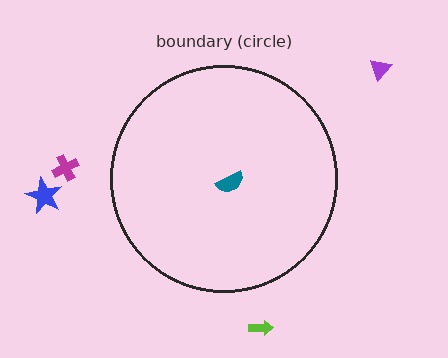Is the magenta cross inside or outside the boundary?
Outside.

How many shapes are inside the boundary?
1 inside, 4 outside.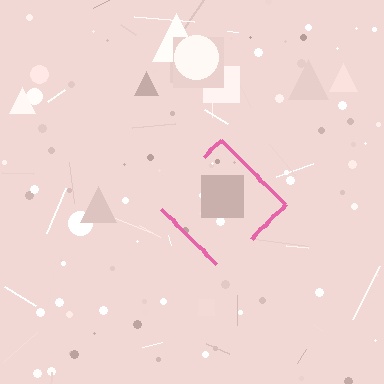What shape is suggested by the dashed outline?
The dashed outline suggests a diamond.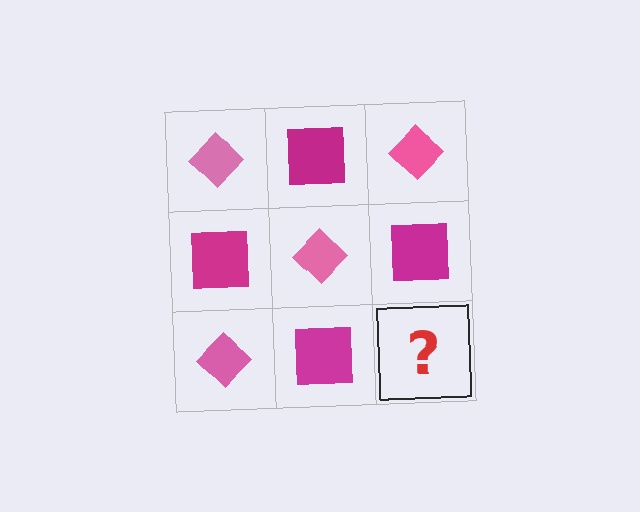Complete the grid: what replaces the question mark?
The question mark should be replaced with a pink diamond.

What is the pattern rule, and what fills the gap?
The rule is that it alternates pink diamond and magenta square in a checkerboard pattern. The gap should be filled with a pink diamond.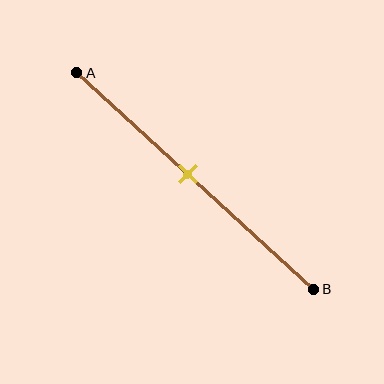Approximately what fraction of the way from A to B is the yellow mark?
The yellow mark is approximately 45% of the way from A to B.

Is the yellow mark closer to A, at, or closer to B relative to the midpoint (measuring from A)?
The yellow mark is closer to point A than the midpoint of segment AB.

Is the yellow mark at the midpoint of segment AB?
No, the mark is at about 45% from A, not at the 50% midpoint.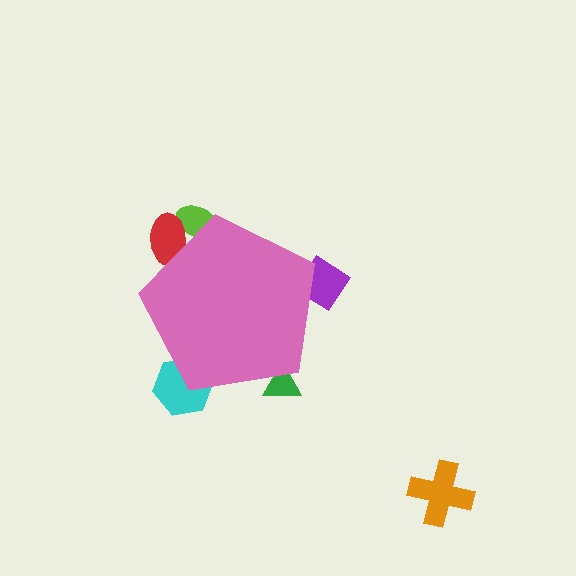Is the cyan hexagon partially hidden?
Yes, the cyan hexagon is partially hidden behind the pink pentagon.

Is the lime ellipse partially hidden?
Yes, the lime ellipse is partially hidden behind the pink pentagon.